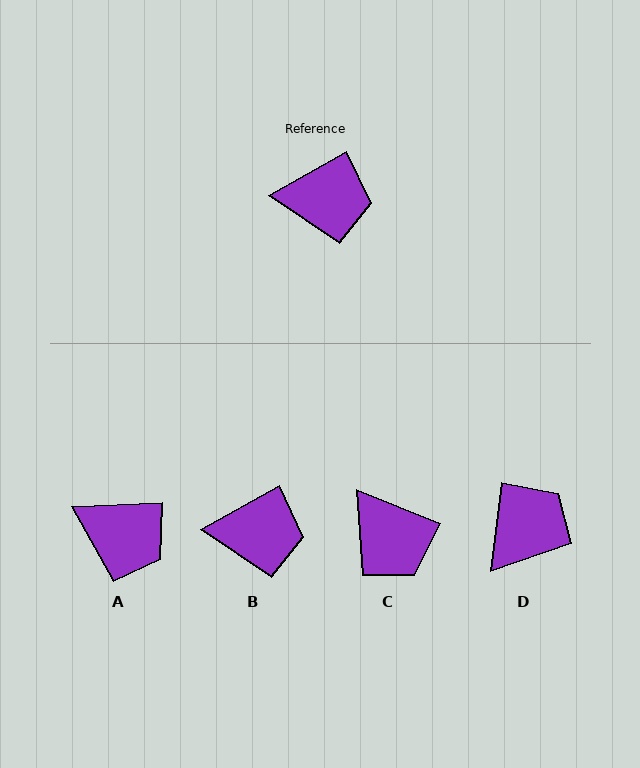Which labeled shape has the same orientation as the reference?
B.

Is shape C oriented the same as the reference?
No, it is off by about 52 degrees.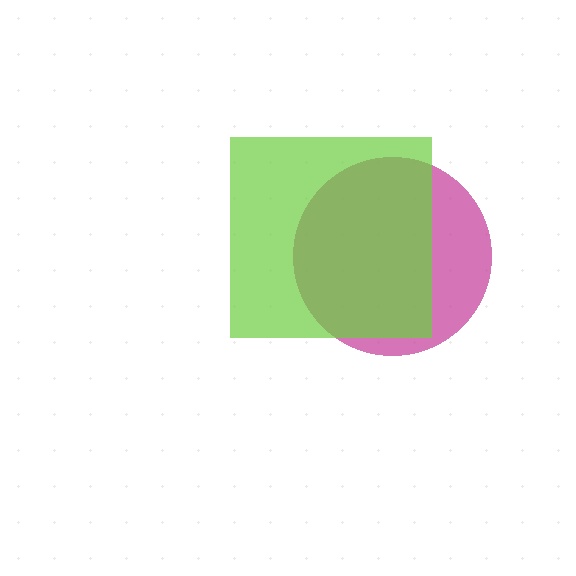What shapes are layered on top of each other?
The layered shapes are: a magenta circle, a lime square.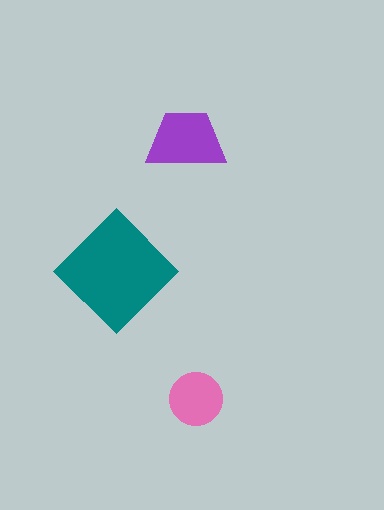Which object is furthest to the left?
The teal diamond is leftmost.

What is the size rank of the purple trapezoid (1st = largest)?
2nd.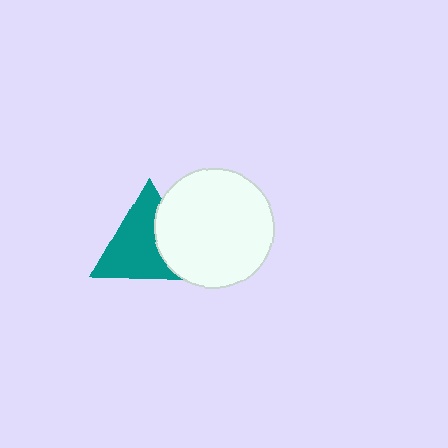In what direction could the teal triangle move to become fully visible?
The teal triangle could move left. That would shift it out from behind the white circle entirely.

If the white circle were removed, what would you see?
You would see the complete teal triangle.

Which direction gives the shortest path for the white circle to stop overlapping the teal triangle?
Moving right gives the shortest separation.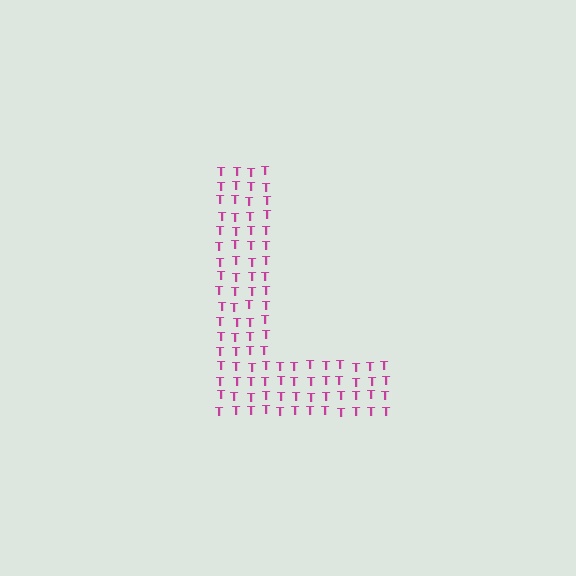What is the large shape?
The large shape is the letter L.